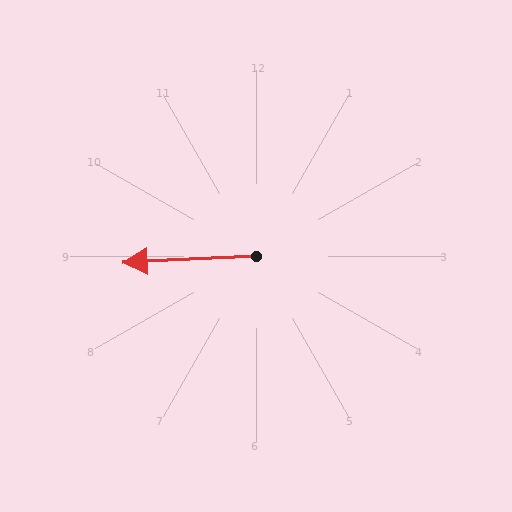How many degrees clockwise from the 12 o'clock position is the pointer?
Approximately 267 degrees.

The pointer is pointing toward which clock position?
Roughly 9 o'clock.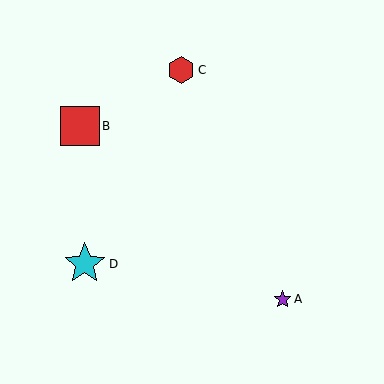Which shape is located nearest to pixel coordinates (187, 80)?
The red hexagon (labeled C) at (181, 70) is nearest to that location.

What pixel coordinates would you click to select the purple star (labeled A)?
Click at (283, 299) to select the purple star A.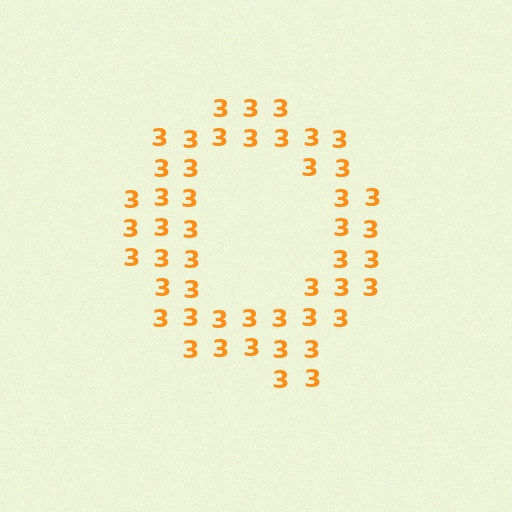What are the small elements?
The small elements are digit 3's.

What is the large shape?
The large shape is the letter Q.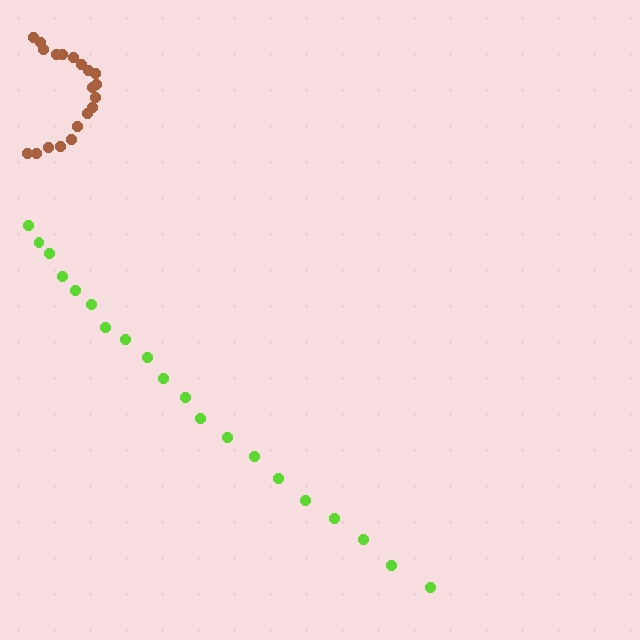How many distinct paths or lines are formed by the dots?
There are 2 distinct paths.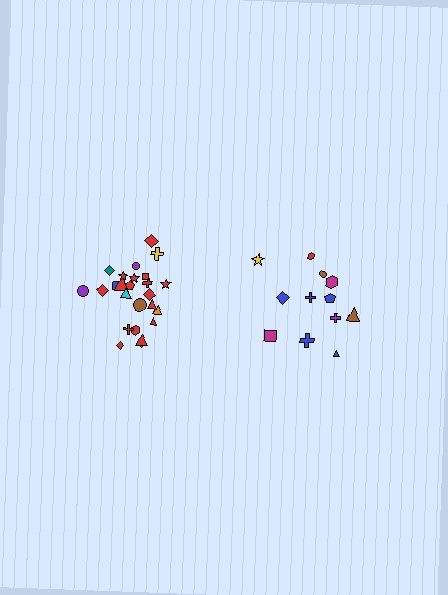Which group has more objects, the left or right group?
The left group.